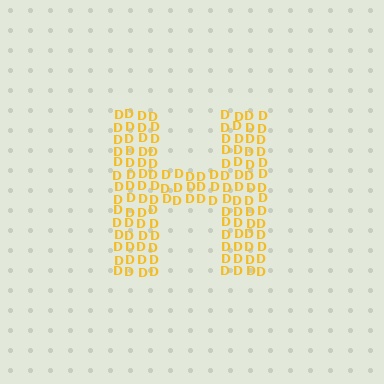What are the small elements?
The small elements are letter D's.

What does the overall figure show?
The overall figure shows the letter H.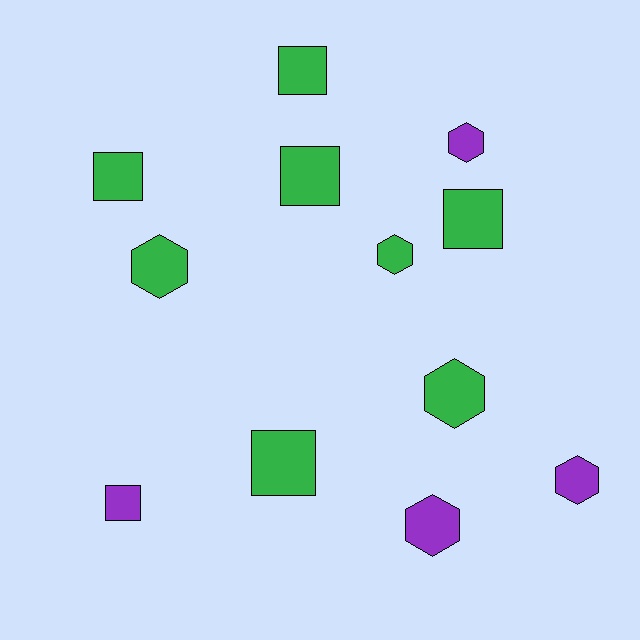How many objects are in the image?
There are 12 objects.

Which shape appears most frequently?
Hexagon, with 6 objects.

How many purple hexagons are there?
There are 3 purple hexagons.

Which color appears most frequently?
Green, with 8 objects.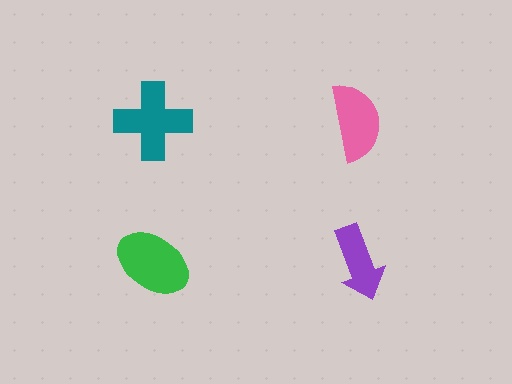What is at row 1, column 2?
A pink semicircle.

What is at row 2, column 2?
A purple arrow.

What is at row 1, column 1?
A teal cross.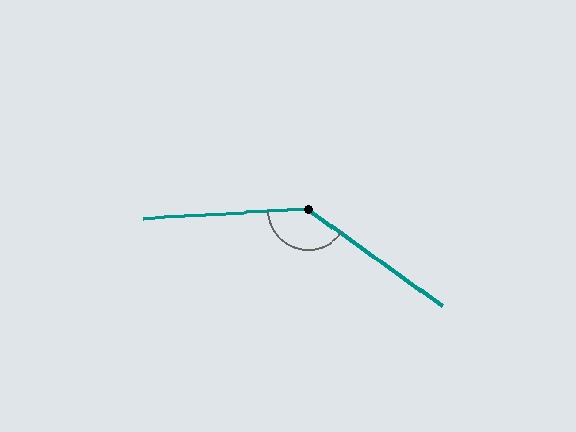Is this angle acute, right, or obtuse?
It is obtuse.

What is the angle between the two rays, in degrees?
Approximately 141 degrees.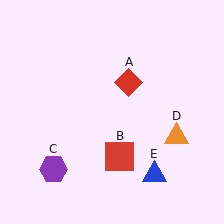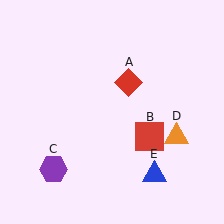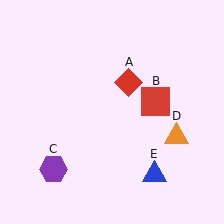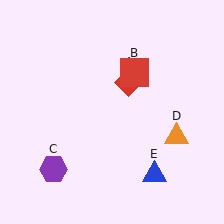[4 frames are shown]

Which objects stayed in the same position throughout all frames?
Red diamond (object A) and purple hexagon (object C) and orange triangle (object D) and blue triangle (object E) remained stationary.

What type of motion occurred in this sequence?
The red square (object B) rotated counterclockwise around the center of the scene.